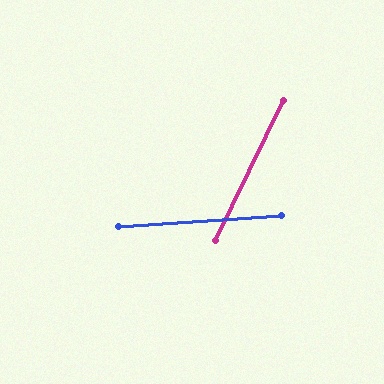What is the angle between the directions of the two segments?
Approximately 60 degrees.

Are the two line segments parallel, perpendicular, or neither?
Neither parallel nor perpendicular — they differ by about 60°.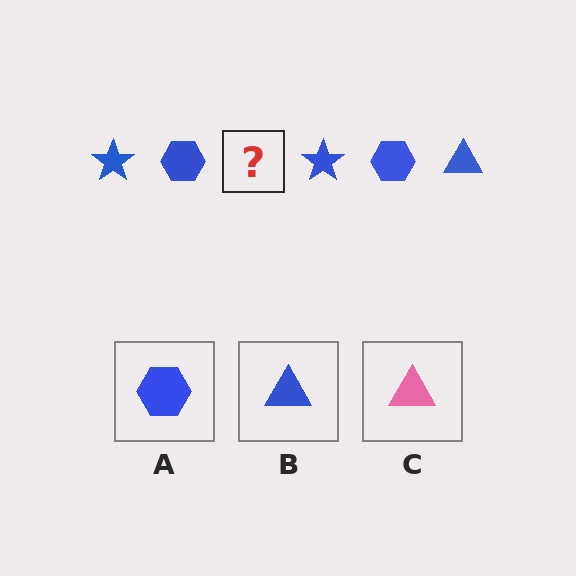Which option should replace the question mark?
Option B.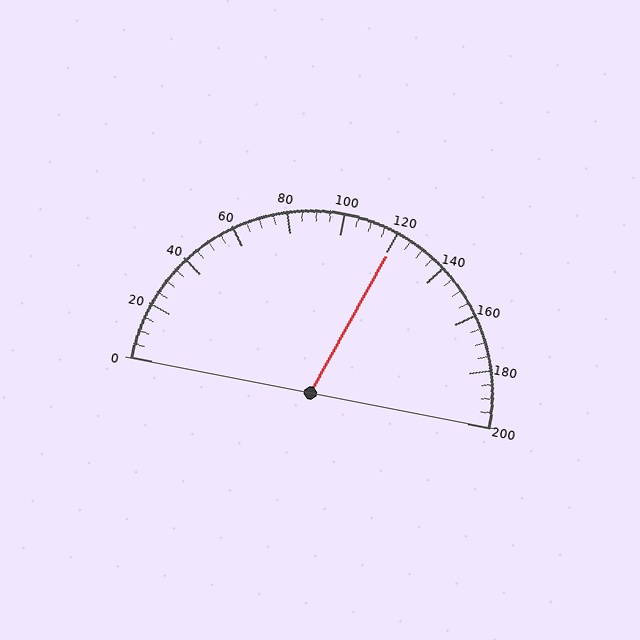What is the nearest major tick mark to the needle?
The nearest major tick mark is 120.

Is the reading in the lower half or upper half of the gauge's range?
The reading is in the upper half of the range (0 to 200).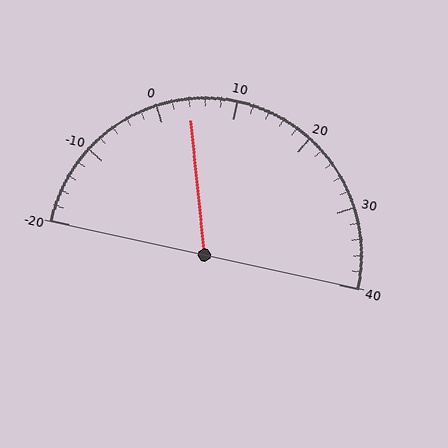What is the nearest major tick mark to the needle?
The nearest major tick mark is 0.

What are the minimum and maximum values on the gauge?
The gauge ranges from -20 to 40.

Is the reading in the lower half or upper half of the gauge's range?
The reading is in the lower half of the range (-20 to 40).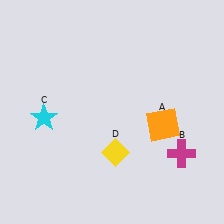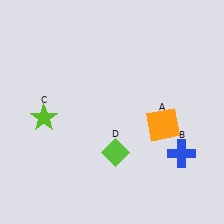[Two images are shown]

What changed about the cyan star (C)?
In Image 1, C is cyan. In Image 2, it changed to lime.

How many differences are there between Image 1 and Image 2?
There are 3 differences between the two images.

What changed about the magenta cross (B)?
In Image 1, B is magenta. In Image 2, it changed to blue.